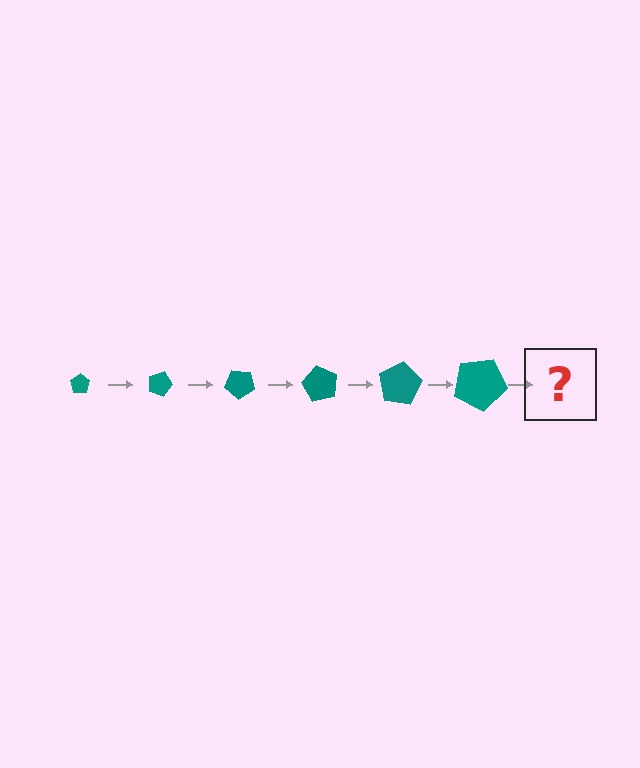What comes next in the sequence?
The next element should be a pentagon, larger than the previous one and rotated 120 degrees from the start.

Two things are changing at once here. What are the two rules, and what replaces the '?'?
The two rules are that the pentagon grows larger each step and it rotates 20 degrees each step. The '?' should be a pentagon, larger than the previous one and rotated 120 degrees from the start.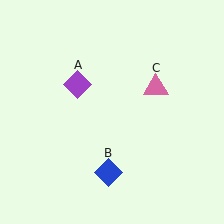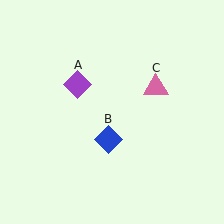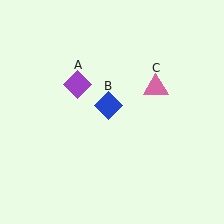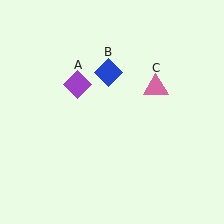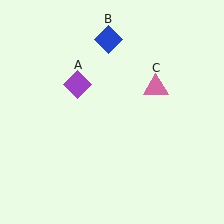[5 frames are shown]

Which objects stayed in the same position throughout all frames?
Purple diamond (object A) and pink triangle (object C) remained stationary.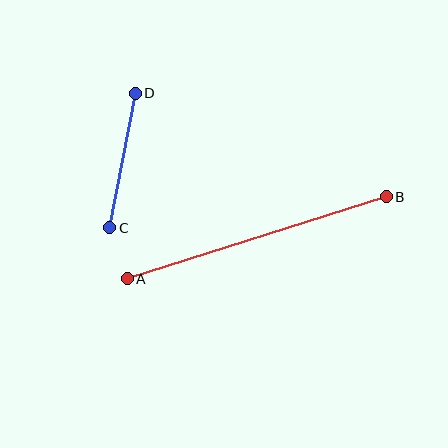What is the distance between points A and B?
The distance is approximately 272 pixels.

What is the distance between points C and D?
The distance is approximately 137 pixels.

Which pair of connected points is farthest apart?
Points A and B are farthest apart.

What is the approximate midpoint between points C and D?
The midpoint is at approximately (123, 161) pixels.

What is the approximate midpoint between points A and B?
The midpoint is at approximately (257, 238) pixels.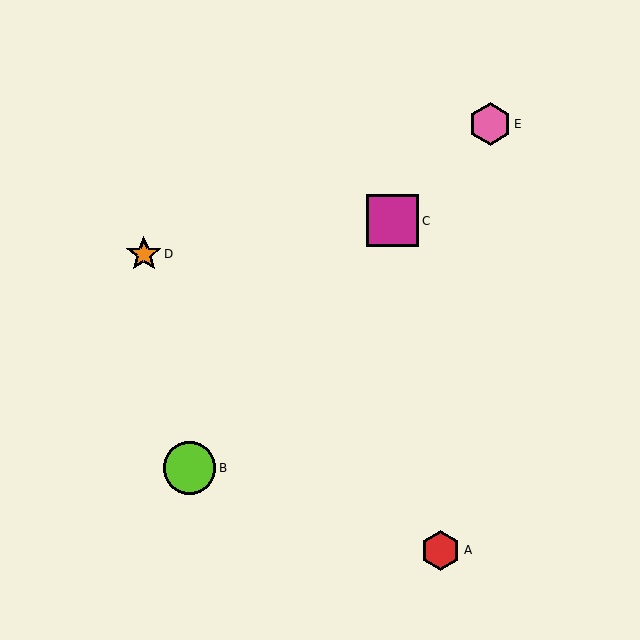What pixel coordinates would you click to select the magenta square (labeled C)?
Click at (393, 221) to select the magenta square C.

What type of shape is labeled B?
Shape B is a lime circle.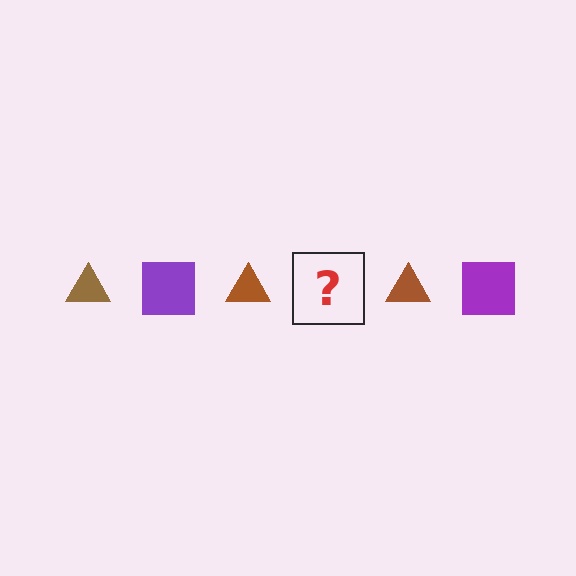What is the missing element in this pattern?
The missing element is a purple square.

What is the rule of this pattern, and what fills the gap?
The rule is that the pattern alternates between brown triangle and purple square. The gap should be filled with a purple square.